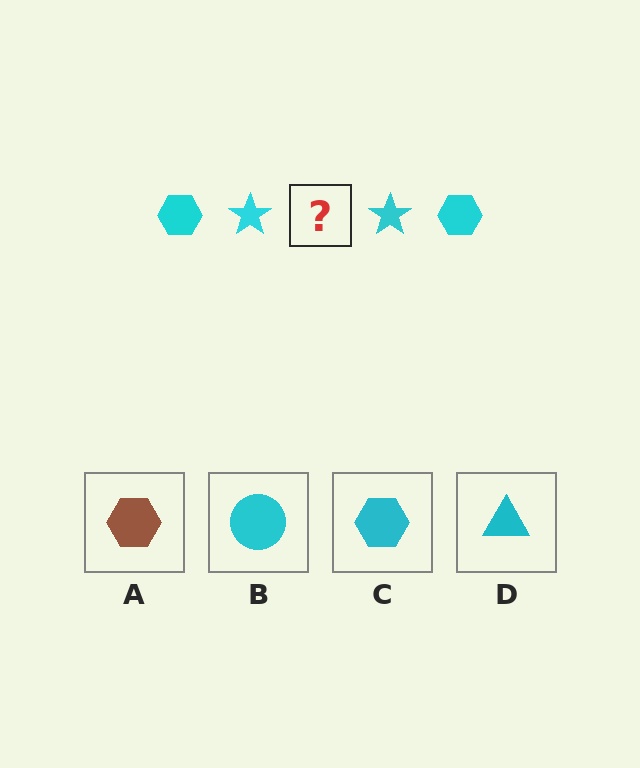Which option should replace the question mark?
Option C.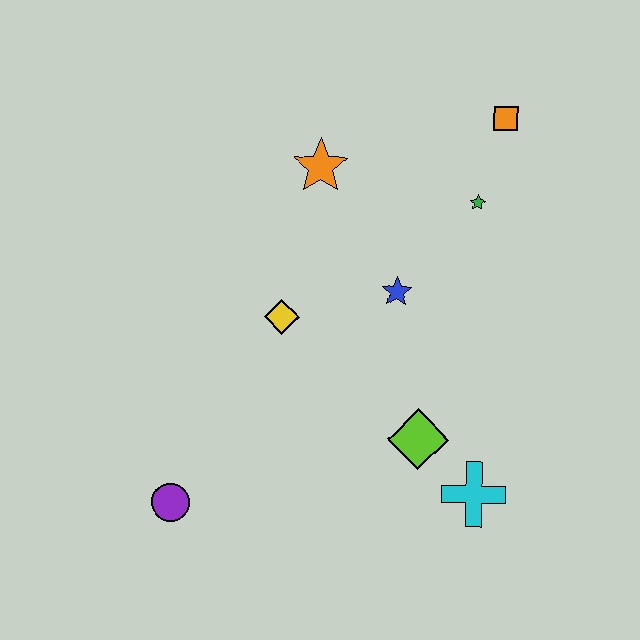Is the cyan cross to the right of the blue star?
Yes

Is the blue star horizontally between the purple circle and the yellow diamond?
No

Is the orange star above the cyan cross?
Yes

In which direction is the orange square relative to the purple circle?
The orange square is above the purple circle.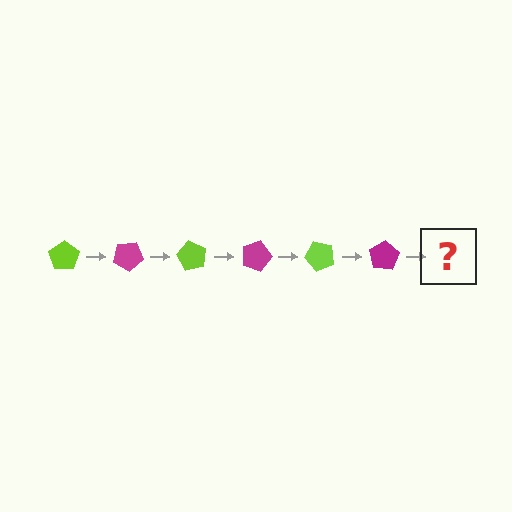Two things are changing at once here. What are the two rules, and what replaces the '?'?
The two rules are that it rotates 30 degrees each step and the color cycles through lime and magenta. The '?' should be a lime pentagon, rotated 180 degrees from the start.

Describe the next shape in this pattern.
It should be a lime pentagon, rotated 180 degrees from the start.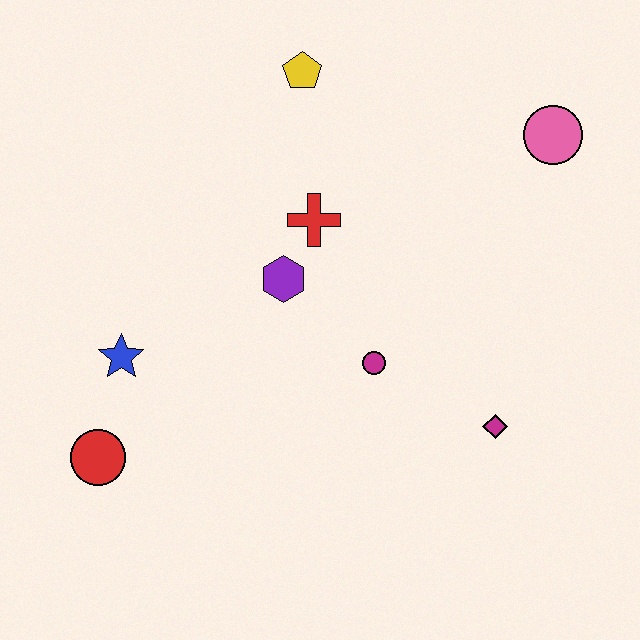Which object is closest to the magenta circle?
The purple hexagon is closest to the magenta circle.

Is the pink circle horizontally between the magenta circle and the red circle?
No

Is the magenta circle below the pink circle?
Yes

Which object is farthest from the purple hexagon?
The pink circle is farthest from the purple hexagon.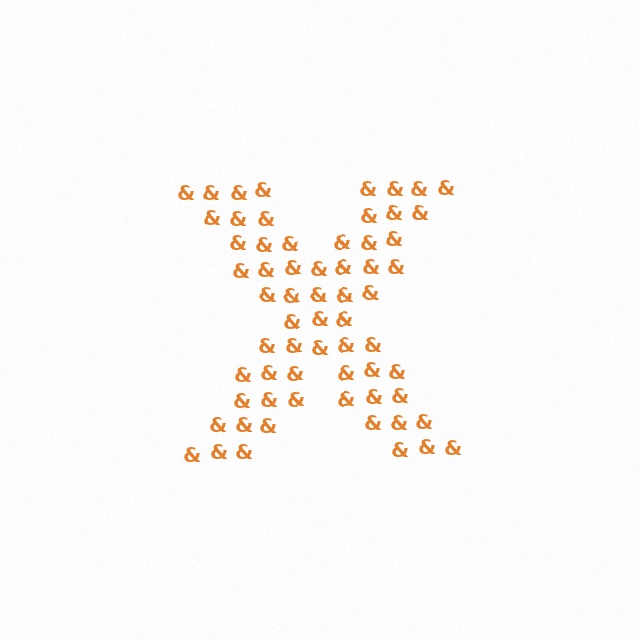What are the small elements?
The small elements are ampersands.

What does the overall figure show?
The overall figure shows the letter X.